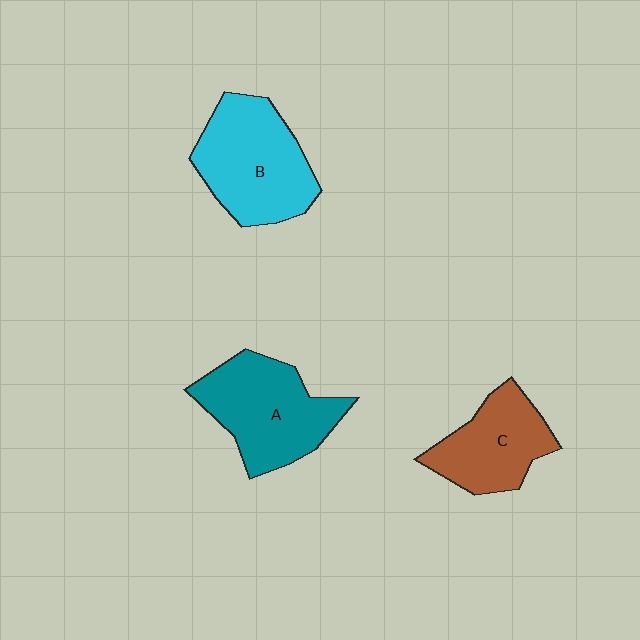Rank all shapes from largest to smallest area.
From largest to smallest: B (cyan), A (teal), C (brown).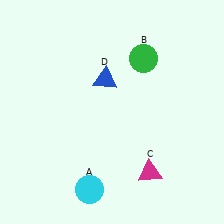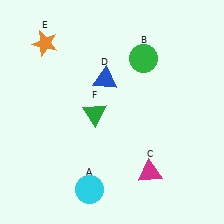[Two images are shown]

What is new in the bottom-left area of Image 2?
A green triangle (F) was added in the bottom-left area of Image 2.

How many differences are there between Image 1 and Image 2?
There are 2 differences between the two images.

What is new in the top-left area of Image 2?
An orange star (E) was added in the top-left area of Image 2.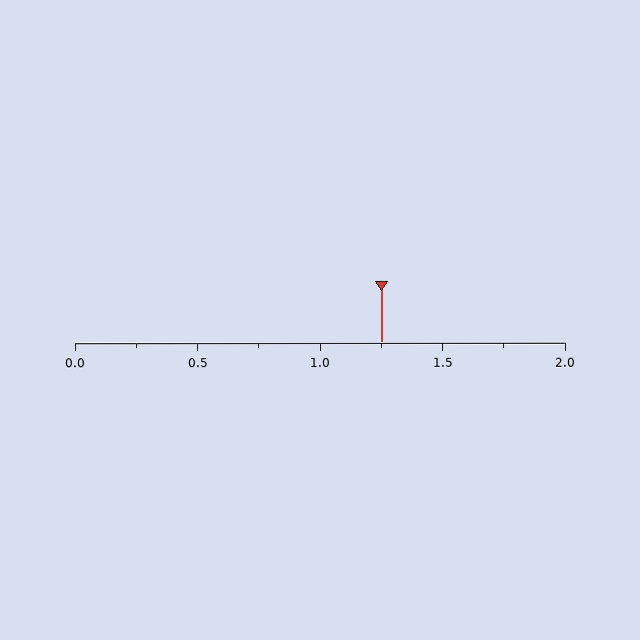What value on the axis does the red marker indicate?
The marker indicates approximately 1.25.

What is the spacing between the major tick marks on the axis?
The major ticks are spaced 0.5 apart.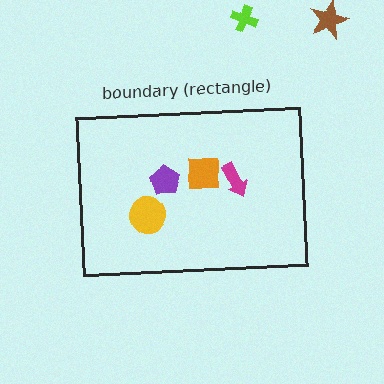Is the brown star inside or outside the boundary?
Outside.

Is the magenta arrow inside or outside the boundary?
Inside.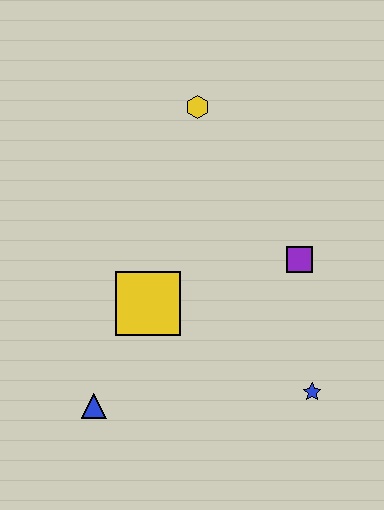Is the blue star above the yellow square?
No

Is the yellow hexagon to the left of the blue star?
Yes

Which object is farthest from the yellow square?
The yellow hexagon is farthest from the yellow square.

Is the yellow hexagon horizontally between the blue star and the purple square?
No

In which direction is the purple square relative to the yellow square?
The purple square is to the right of the yellow square.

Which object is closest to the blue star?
The purple square is closest to the blue star.